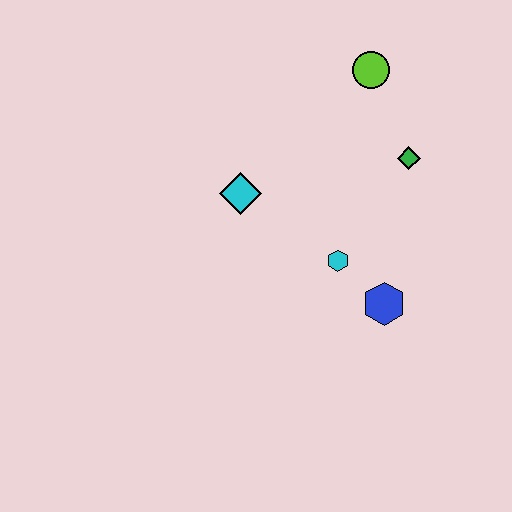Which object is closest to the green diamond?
The lime circle is closest to the green diamond.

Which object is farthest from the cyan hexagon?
The lime circle is farthest from the cyan hexagon.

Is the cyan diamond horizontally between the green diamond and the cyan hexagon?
No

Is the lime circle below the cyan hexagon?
No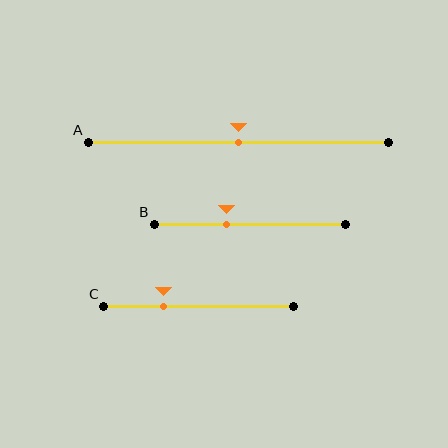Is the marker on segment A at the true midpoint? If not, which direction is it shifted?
Yes, the marker on segment A is at the true midpoint.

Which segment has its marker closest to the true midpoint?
Segment A has its marker closest to the true midpoint.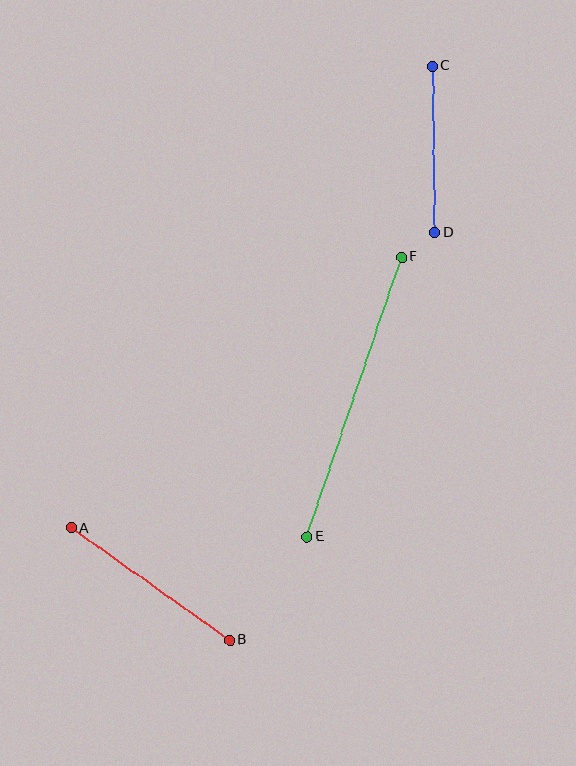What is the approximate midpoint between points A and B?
The midpoint is at approximately (151, 584) pixels.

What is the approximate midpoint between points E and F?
The midpoint is at approximately (354, 397) pixels.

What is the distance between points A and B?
The distance is approximately 194 pixels.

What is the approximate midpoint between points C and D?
The midpoint is at approximately (433, 149) pixels.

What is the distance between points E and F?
The distance is approximately 295 pixels.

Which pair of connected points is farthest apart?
Points E and F are farthest apart.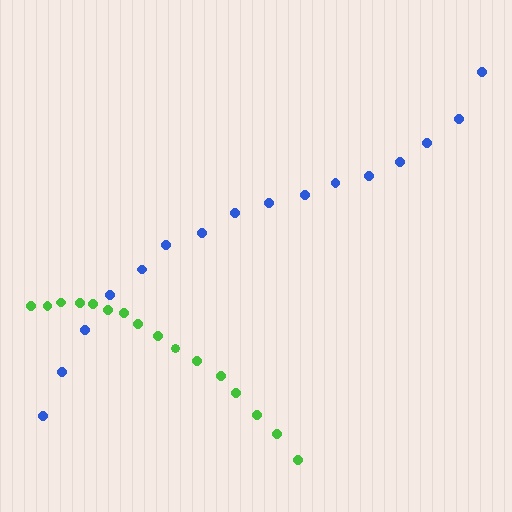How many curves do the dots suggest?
There are 2 distinct paths.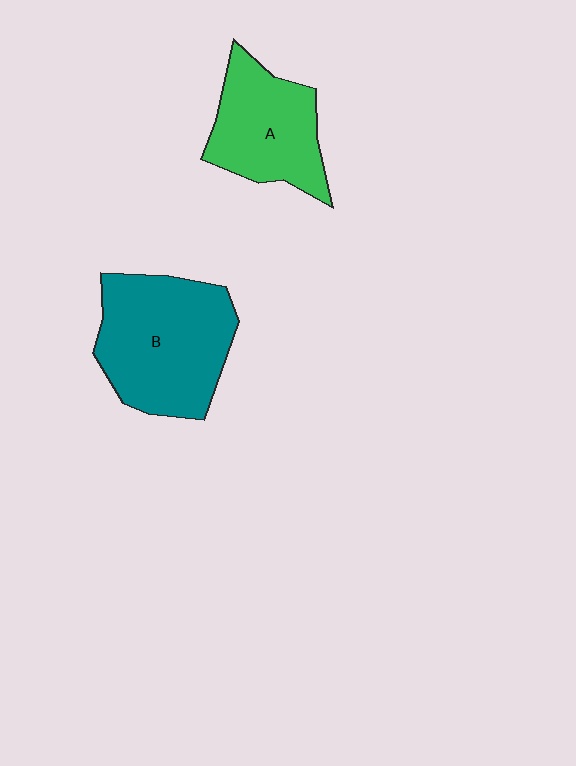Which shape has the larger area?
Shape B (teal).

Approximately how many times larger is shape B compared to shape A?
Approximately 1.4 times.